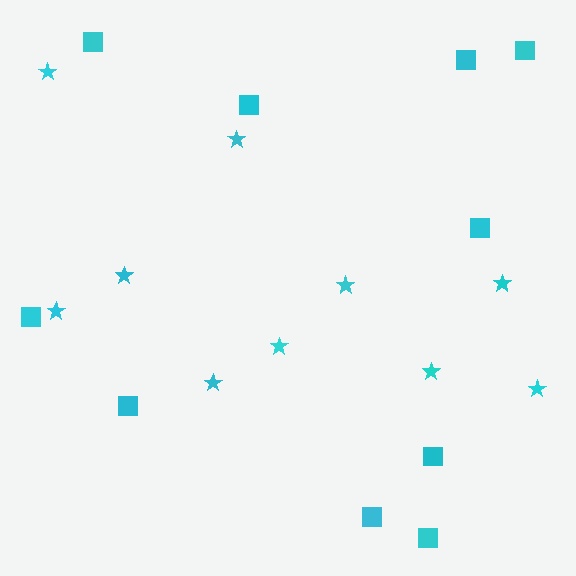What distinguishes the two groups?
There are 2 groups: one group of squares (10) and one group of stars (10).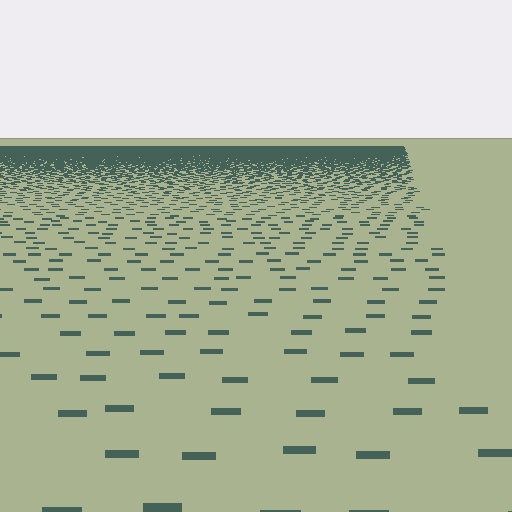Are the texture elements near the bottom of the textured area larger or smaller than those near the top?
Larger. Near the bottom, elements are closer to the viewer and appear at a bigger on-screen size.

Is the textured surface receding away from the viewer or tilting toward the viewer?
The surface is receding away from the viewer. Texture elements get smaller and denser toward the top.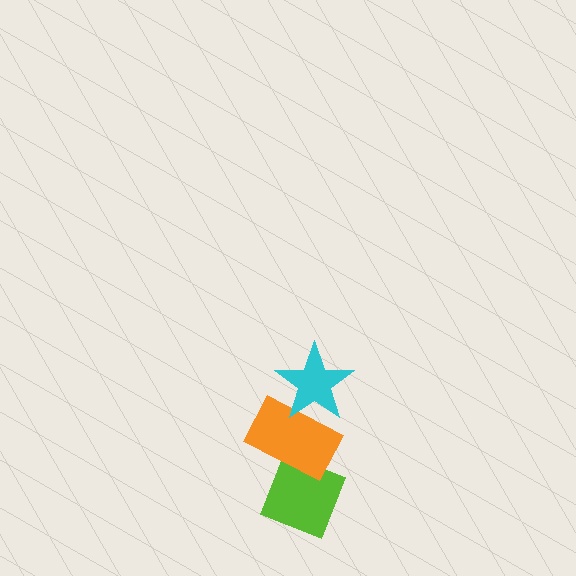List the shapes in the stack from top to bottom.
From top to bottom: the cyan star, the orange rectangle, the lime diamond.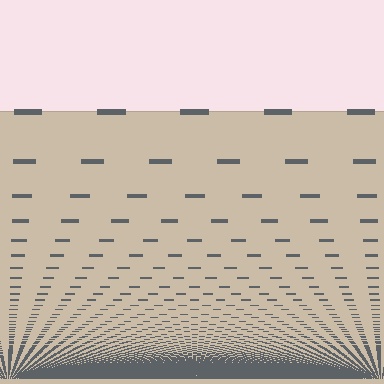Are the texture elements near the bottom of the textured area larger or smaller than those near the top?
Smaller. The gradient is inverted — elements near the bottom are smaller and denser.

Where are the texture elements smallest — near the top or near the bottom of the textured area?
Near the bottom.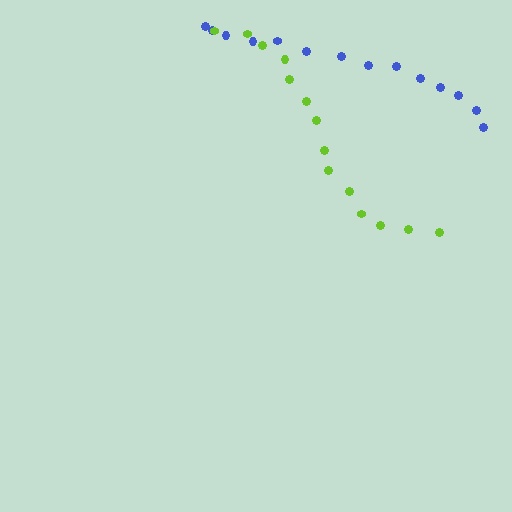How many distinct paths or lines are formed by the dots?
There are 2 distinct paths.